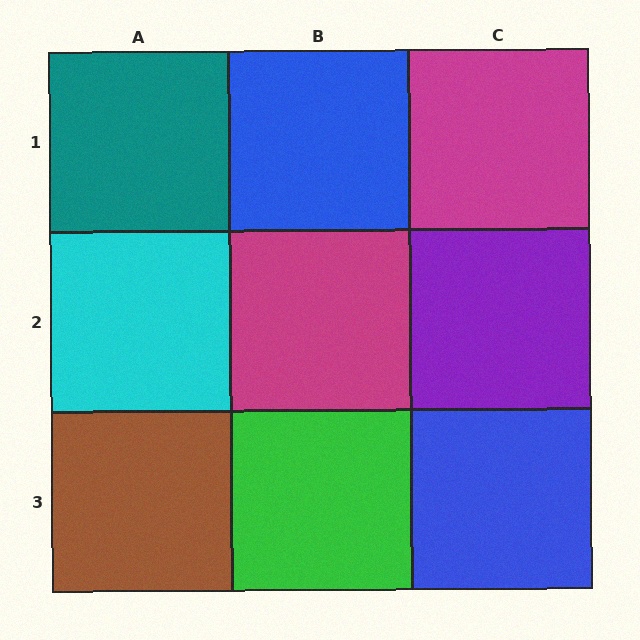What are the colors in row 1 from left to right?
Teal, blue, magenta.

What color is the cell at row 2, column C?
Purple.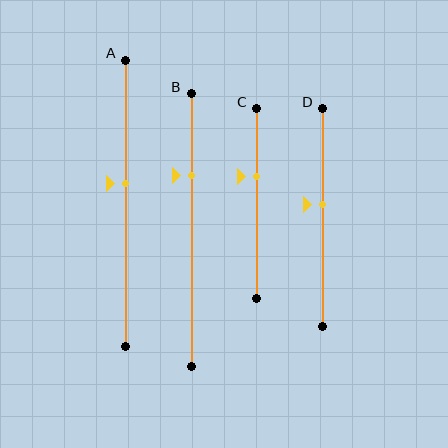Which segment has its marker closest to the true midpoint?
Segment D has its marker closest to the true midpoint.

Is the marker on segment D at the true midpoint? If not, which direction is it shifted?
No, the marker on segment D is shifted upward by about 6% of the segment length.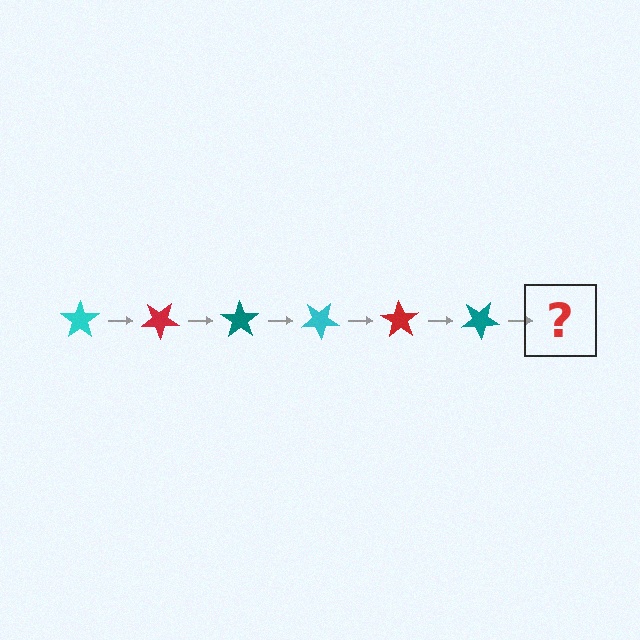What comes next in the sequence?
The next element should be a cyan star, rotated 210 degrees from the start.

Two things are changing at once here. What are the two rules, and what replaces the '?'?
The two rules are that it rotates 35 degrees each step and the color cycles through cyan, red, and teal. The '?' should be a cyan star, rotated 210 degrees from the start.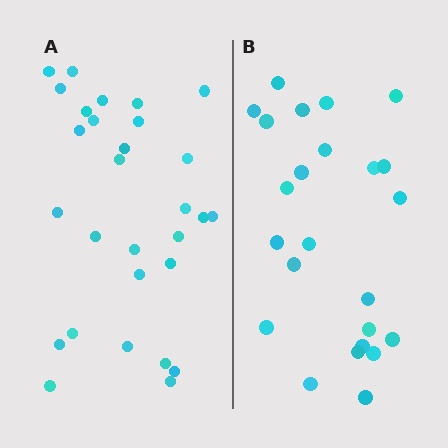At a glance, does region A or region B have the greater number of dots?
Region A (the left region) has more dots.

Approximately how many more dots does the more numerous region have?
Region A has about 5 more dots than region B.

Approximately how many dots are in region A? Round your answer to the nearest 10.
About 30 dots. (The exact count is 29, which rounds to 30.)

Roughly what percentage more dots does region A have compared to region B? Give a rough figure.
About 20% more.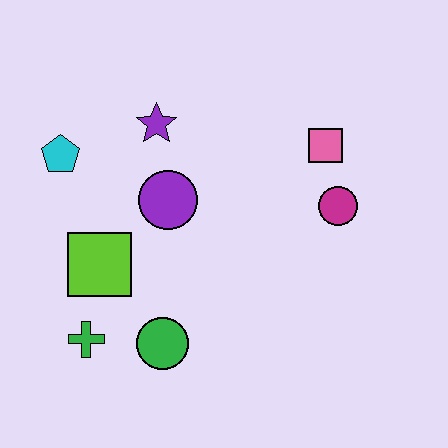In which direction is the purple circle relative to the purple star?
The purple circle is below the purple star.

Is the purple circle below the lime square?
No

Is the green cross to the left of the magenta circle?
Yes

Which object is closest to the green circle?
The green cross is closest to the green circle.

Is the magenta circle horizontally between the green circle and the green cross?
No